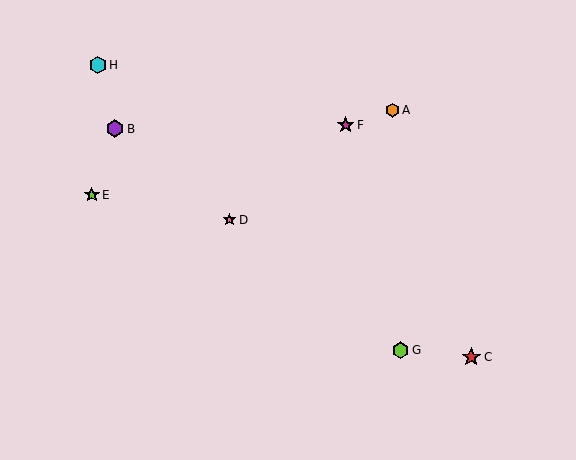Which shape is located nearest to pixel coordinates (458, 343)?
The red star (labeled C) at (471, 357) is nearest to that location.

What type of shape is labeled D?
Shape D is a pink star.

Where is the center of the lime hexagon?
The center of the lime hexagon is at (401, 350).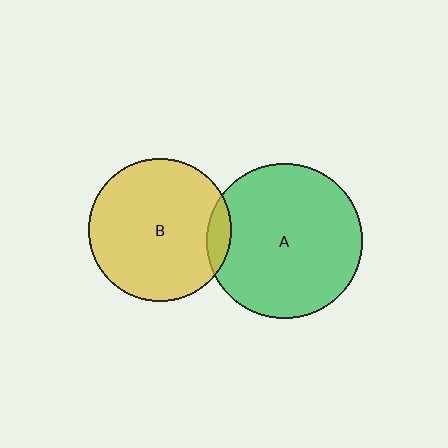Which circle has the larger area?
Circle A (green).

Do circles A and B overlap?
Yes.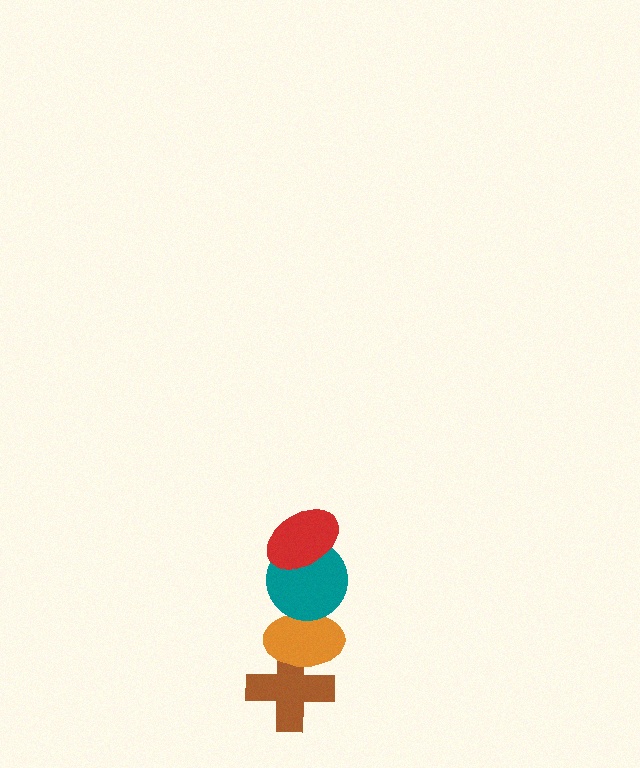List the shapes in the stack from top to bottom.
From top to bottom: the red ellipse, the teal circle, the orange ellipse, the brown cross.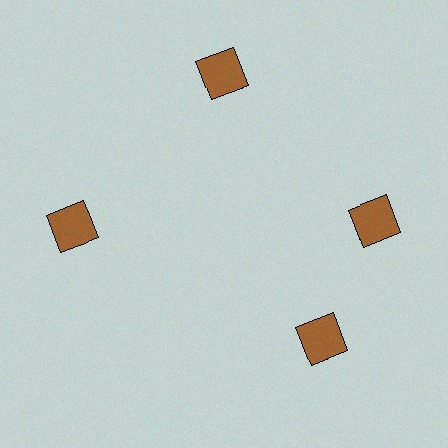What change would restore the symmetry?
The symmetry would be restored by rotating it back into even spacing with its neighbors so that all 4 squares sit at equal angles and equal distance from the center.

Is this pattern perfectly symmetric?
No. The 4 brown squares are arranged in a ring, but one element near the 6 o'clock position is rotated out of alignment along the ring, breaking the 4-fold rotational symmetry.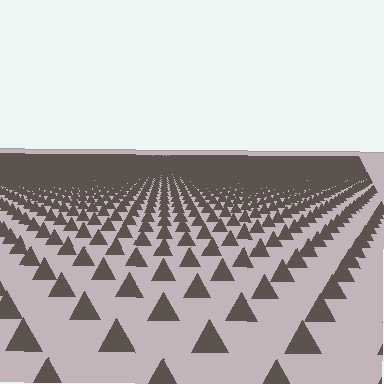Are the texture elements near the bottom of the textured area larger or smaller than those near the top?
Larger. Near the bottom, elements are closer to the viewer and appear at a bigger on-screen size.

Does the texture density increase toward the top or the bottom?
Density increases toward the top.